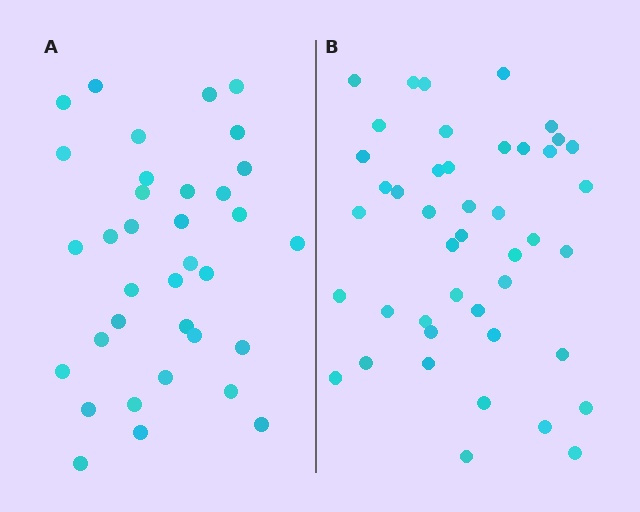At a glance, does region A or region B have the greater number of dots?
Region B (the right region) has more dots.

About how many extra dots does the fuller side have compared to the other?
Region B has roughly 8 or so more dots than region A.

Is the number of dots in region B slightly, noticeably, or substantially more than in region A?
Region B has noticeably more, but not dramatically so. The ratio is roughly 1.3 to 1.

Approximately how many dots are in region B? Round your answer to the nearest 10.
About 40 dots. (The exact count is 44, which rounds to 40.)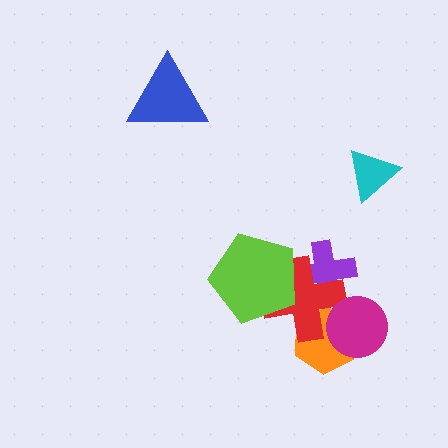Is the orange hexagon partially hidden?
Yes, it is partially covered by another shape.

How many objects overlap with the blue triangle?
0 objects overlap with the blue triangle.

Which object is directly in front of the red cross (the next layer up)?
The magenta circle is directly in front of the red cross.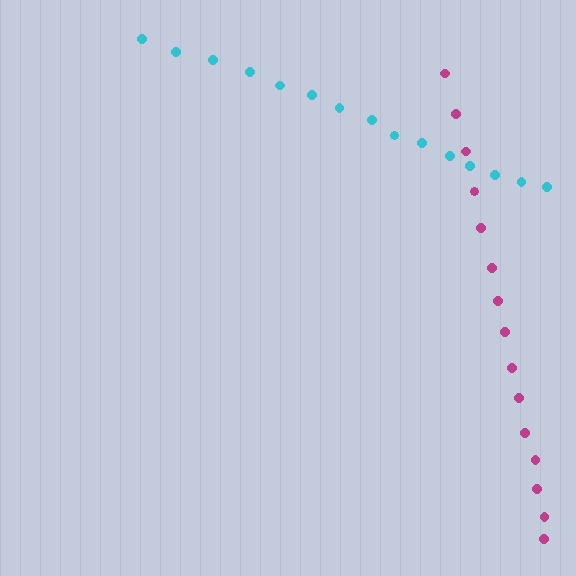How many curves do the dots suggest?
There are 2 distinct paths.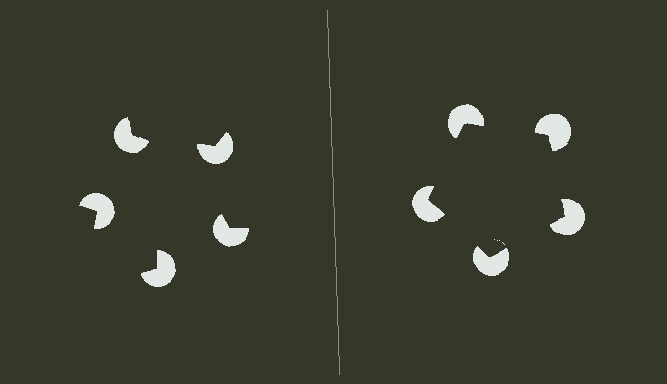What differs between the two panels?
The pac-man discs are positioned identically on both sides; only the wedge orientations differ. On the right they align to a pentagon; on the left they are misaligned.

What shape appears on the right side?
An illusory pentagon.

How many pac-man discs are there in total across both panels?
10 — 5 on each side.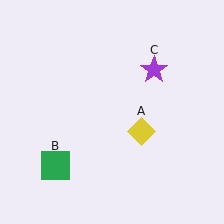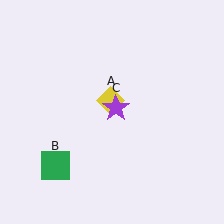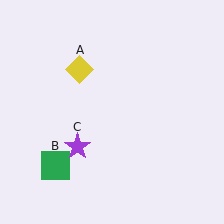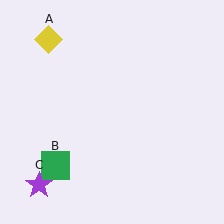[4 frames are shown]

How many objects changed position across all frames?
2 objects changed position: yellow diamond (object A), purple star (object C).